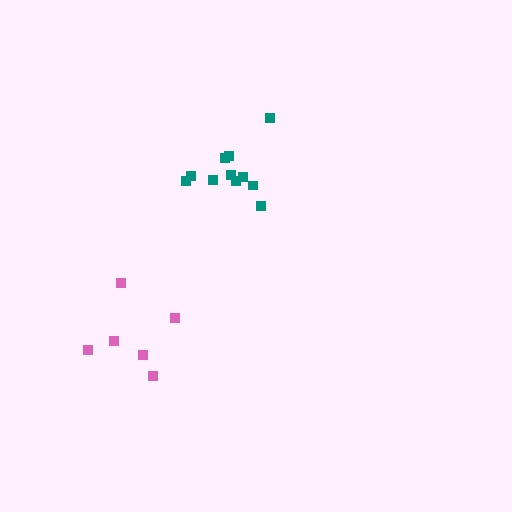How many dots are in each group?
Group 1: 11 dots, Group 2: 6 dots (17 total).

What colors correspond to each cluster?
The clusters are colored: teal, pink.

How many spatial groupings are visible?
There are 2 spatial groupings.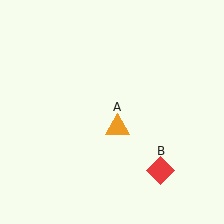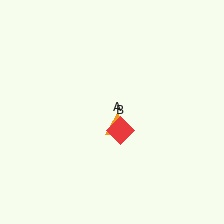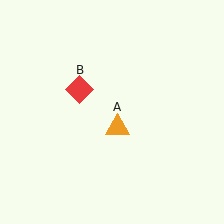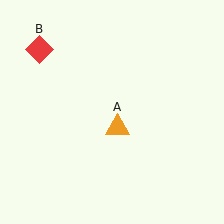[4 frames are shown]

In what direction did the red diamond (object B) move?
The red diamond (object B) moved up and to the left.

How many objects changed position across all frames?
1 object changed position: red diamond (object B).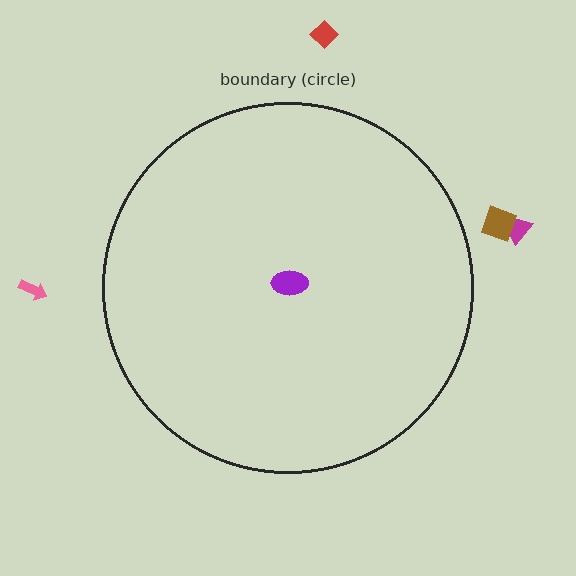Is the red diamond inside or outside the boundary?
Outside.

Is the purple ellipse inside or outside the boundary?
Inside.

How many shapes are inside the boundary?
1 inside, 4 outside.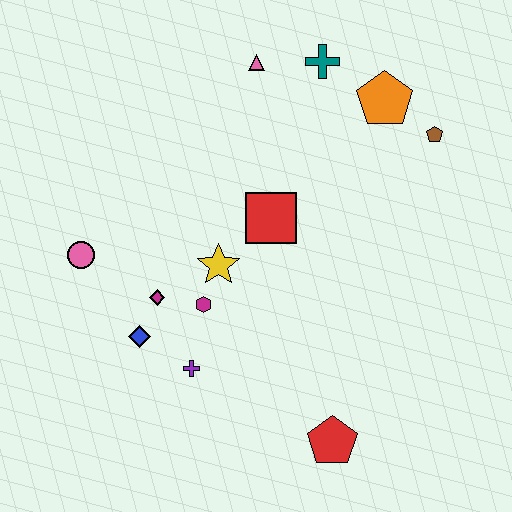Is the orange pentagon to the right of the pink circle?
Yes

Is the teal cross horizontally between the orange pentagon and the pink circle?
Yes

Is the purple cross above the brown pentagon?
No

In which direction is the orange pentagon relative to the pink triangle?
The orange pentagon is to the right of the pink triangle.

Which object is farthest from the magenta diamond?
The brown pentagon is farthest from the magenta diamond.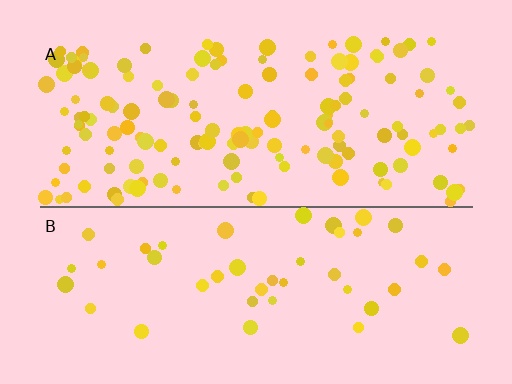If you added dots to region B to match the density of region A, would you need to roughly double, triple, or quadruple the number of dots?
Approximately triple.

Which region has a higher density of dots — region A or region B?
A (the top).